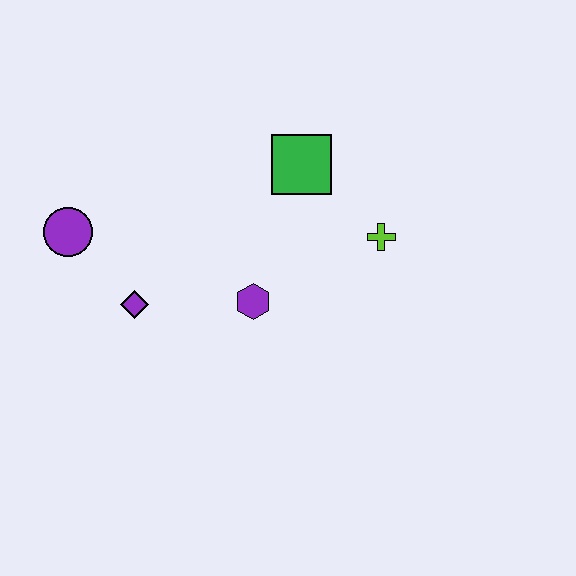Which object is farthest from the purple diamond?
The lime cross is farthest from the purple diamond.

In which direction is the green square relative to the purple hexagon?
The green square is above the purple hexagon.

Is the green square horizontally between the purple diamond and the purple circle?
No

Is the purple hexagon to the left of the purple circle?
No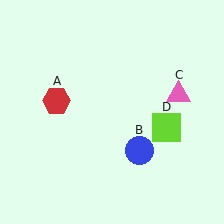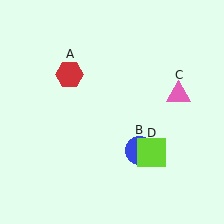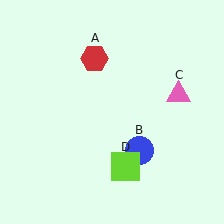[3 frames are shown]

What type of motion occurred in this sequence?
The red hexagon (object A), lime square (object D) rotated clockwise around the center of the scene.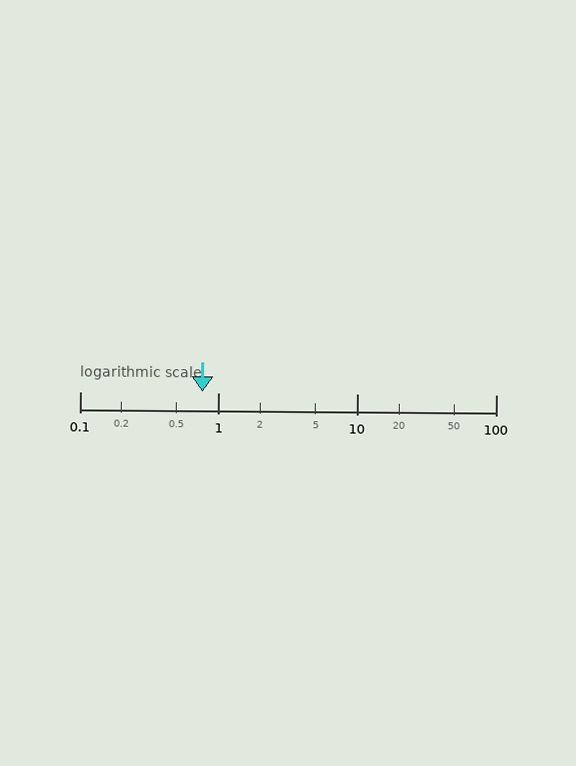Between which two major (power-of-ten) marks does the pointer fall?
The pointer is between 0.1 and 1.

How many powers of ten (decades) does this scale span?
The scale spans 3 decades, from 0.1 to 100.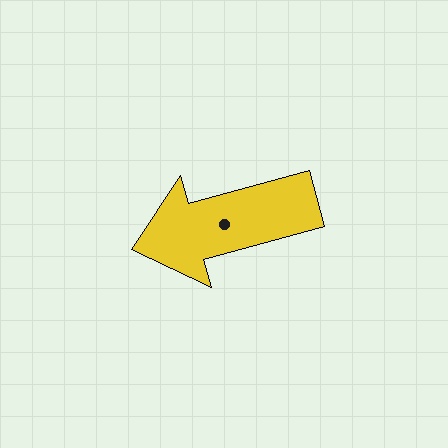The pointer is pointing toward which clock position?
Roughly 8 o'clock.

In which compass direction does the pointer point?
West.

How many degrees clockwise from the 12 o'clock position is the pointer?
Approximately 255 degrees.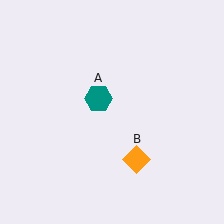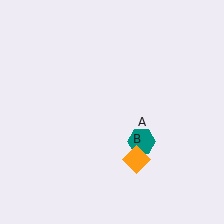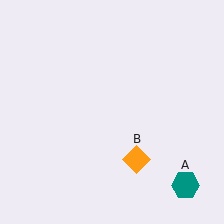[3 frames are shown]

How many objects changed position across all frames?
1 object changed position: teal hexagon (object A).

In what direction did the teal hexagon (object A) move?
The teal hexagon (object A) moved down and to the right.